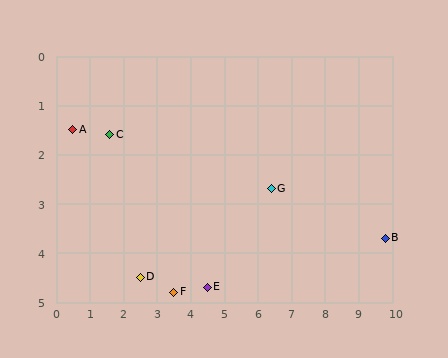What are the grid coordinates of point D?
Point D is at approximately (2.5, 4.5).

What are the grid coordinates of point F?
Point F is at approximately (3.5, 4.8).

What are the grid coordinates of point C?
Point C is at approximately (1.6, 1.6).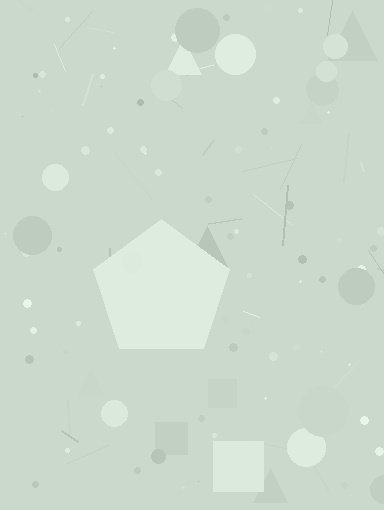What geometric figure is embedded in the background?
A pentagon is embedded in the background.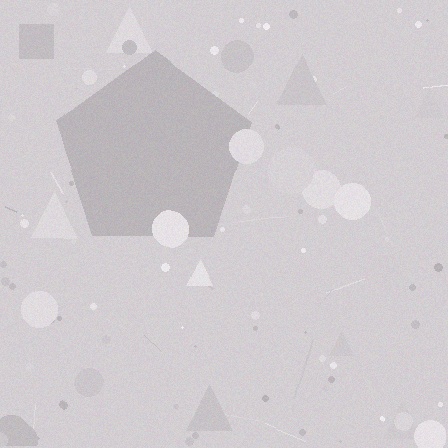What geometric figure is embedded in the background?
A pentagon is embedded in the background.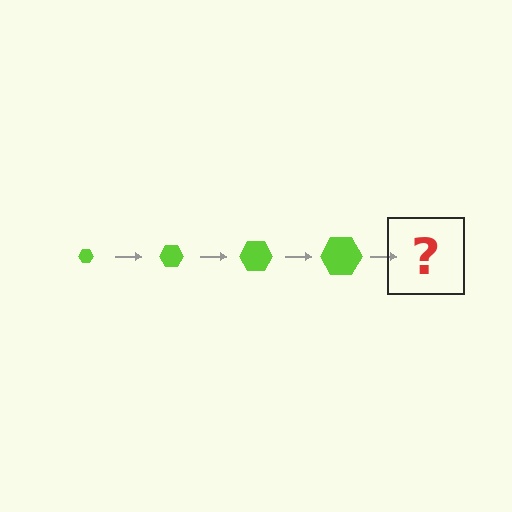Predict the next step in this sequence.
The next step is a lime hexagon, larger than the previous one.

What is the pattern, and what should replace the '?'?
The pattern is that the hexagon gets progressively larger each step. The '?' should be a lime hexagon, larger than the previous one.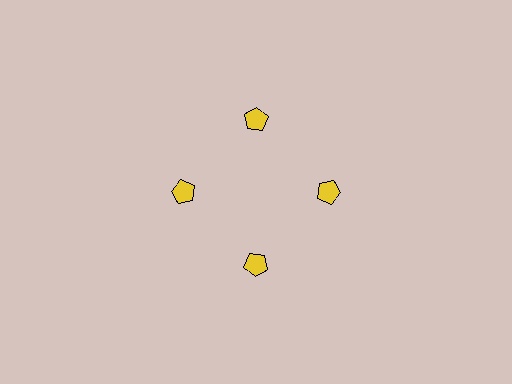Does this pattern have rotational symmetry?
Yes, this pattern has 4-fold rotational symmetry. It looks the same after rotating 90 degrees around the center.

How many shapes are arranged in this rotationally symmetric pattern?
There are 4 shapes, arranged in 4 groups of 1.